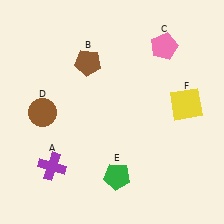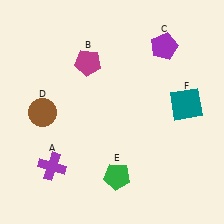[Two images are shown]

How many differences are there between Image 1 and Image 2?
There are 3 differences between the two images.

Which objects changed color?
B changed from brown to magenta. C changed from pink to purple. F changed from yellow to teal.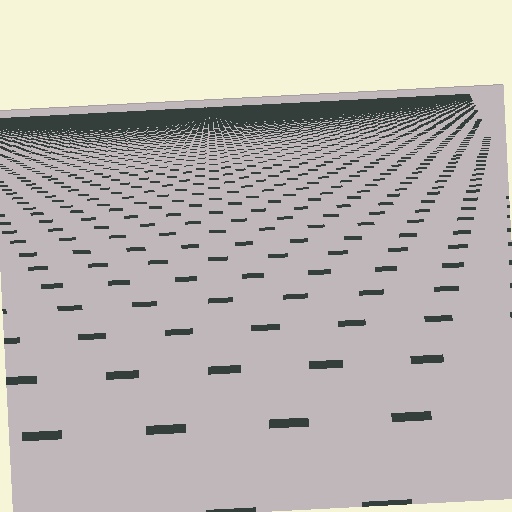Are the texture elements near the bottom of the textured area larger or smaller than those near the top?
Larger. Near the bottom, elements are closer to the viewer and appear at a bigger on-screen size.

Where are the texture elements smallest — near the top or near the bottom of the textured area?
Near the top.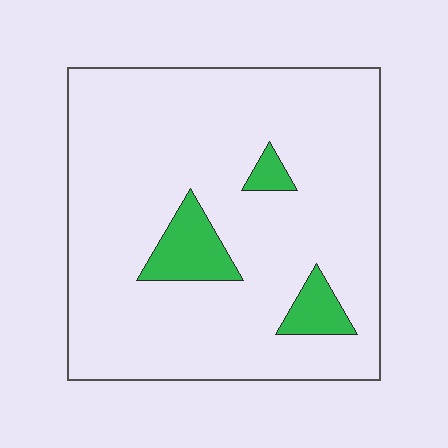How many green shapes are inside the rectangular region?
3.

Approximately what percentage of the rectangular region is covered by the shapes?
Approximately 10%.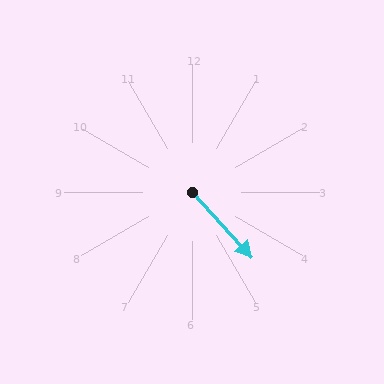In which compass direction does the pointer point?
Southeast.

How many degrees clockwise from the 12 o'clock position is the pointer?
Approximately 138 degrees.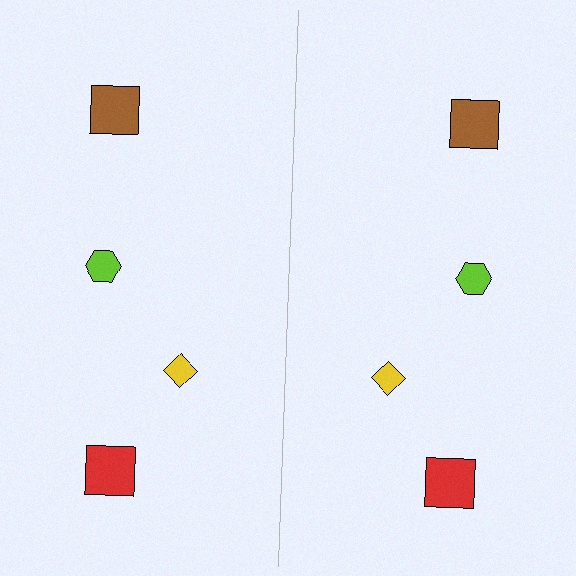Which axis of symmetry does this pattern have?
The pattern has a vertical axis of symmetry running through the center of the image.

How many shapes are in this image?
There are 8 shapes in this image.